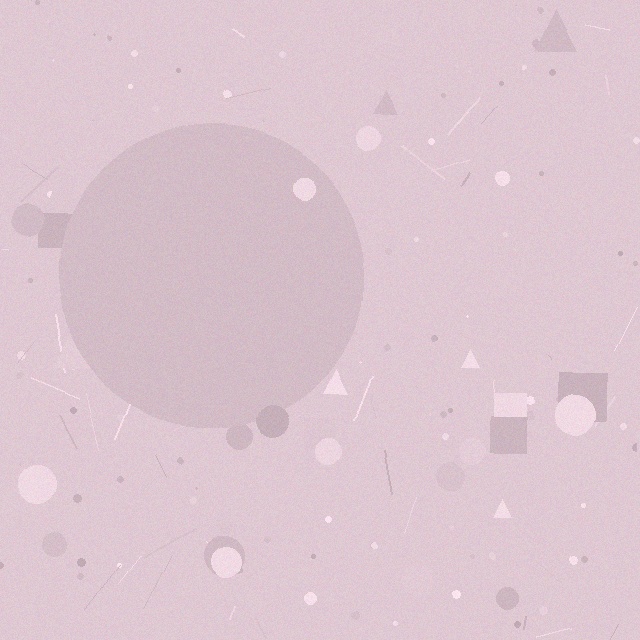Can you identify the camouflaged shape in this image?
The camouflaged shape is a circle.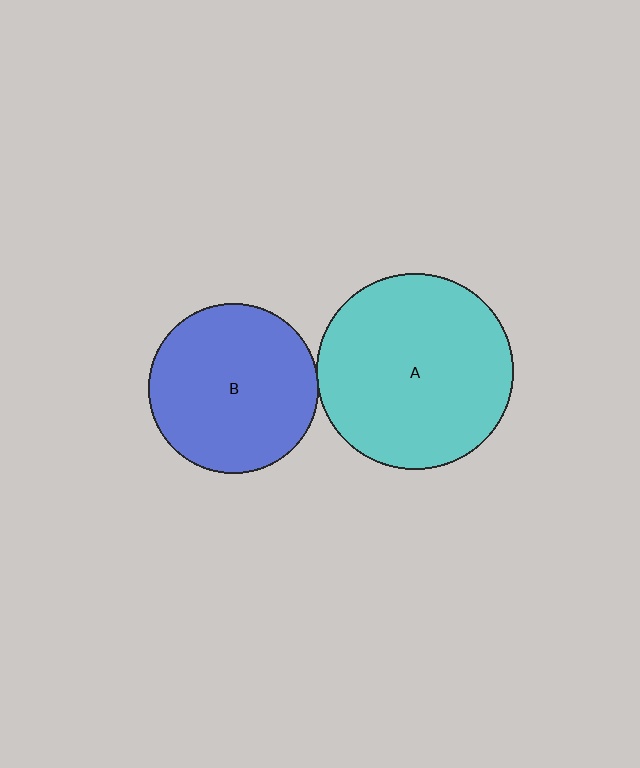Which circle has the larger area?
Circle A (cyan).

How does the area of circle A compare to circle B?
Approximately 1.3 times.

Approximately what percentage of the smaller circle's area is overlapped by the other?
Approximately 5%.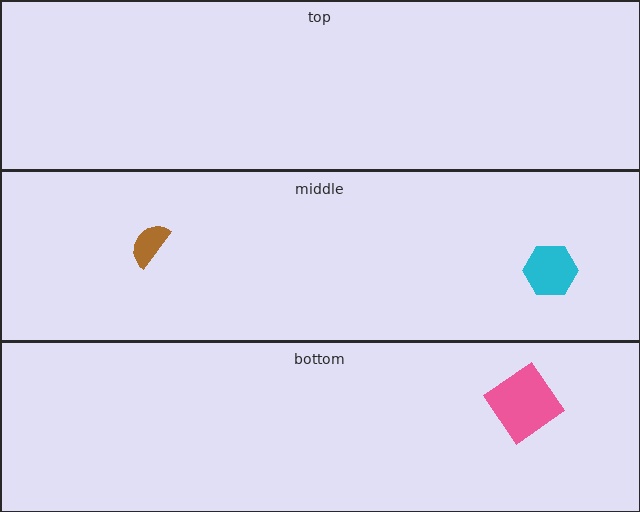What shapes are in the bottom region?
The pink diamond.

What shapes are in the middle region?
The cyan hexagon, the brown semicircle.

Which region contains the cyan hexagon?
The middle region.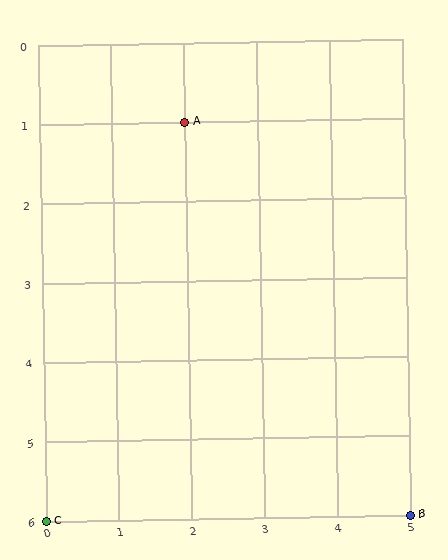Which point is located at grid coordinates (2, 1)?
Point A is at (2, 1).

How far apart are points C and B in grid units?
Points C and B are 5 columns apart.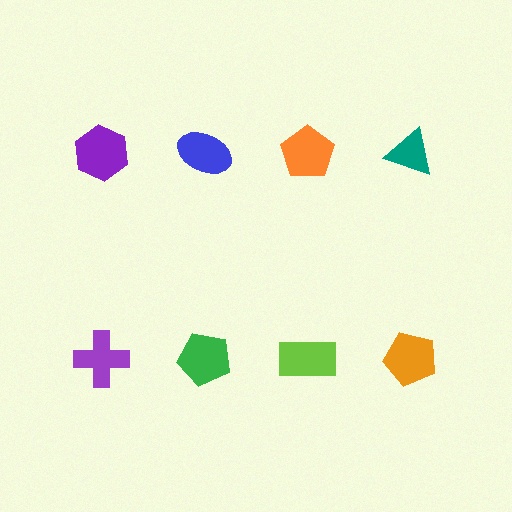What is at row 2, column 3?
A lime rectangle.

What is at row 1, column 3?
An orange pentagon.